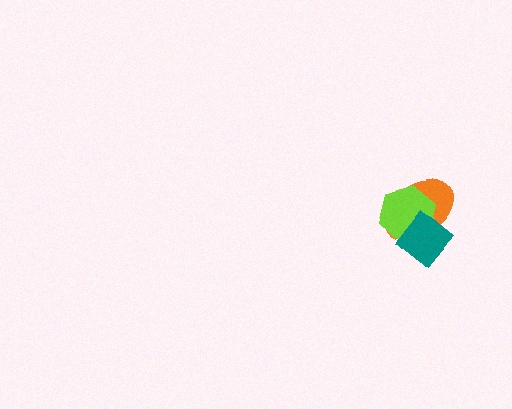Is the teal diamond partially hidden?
No, no other shape covers it.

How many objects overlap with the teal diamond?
2 objects overlap with the teal diamond.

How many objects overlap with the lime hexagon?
2 objects overlap with the lime hexagon.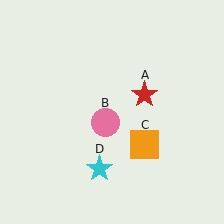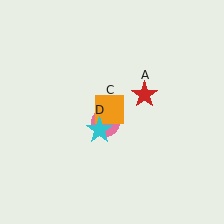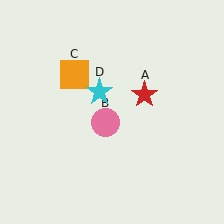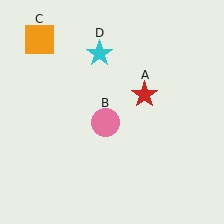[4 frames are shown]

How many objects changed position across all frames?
2 objects changed position: orange square (object C), cyan star (object D).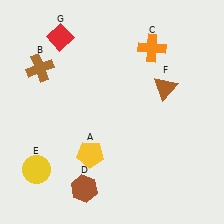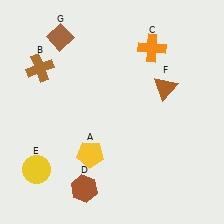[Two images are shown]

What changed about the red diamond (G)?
In Image 1, G is red. In Image 2, it changed to brown.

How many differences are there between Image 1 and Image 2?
There is 1 difference between the two images.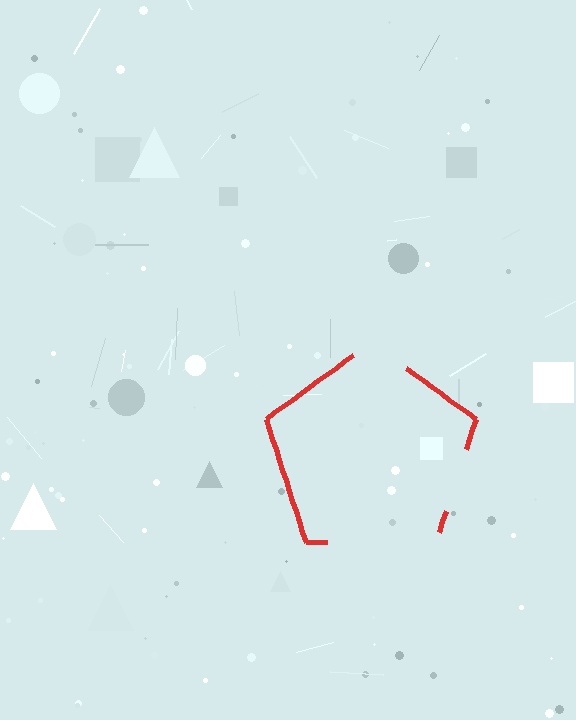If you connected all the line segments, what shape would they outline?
They would outline a pentagon.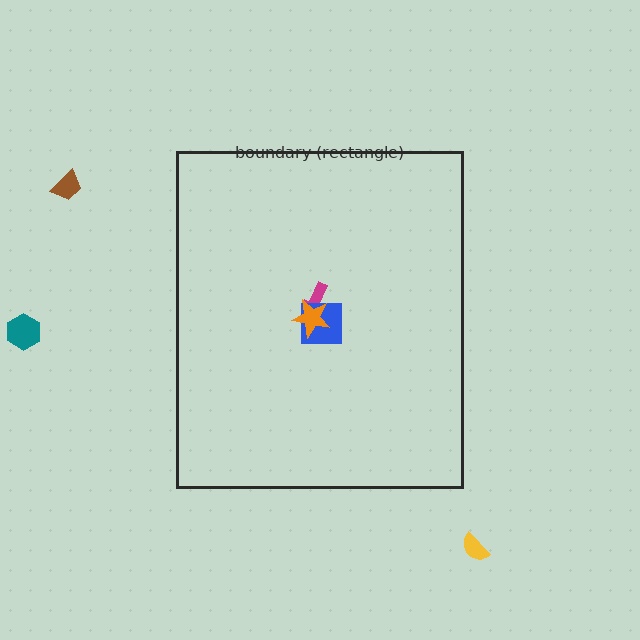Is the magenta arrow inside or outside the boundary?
Inside.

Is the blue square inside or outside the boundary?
Inside.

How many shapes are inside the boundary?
3 inside, 3 outside.